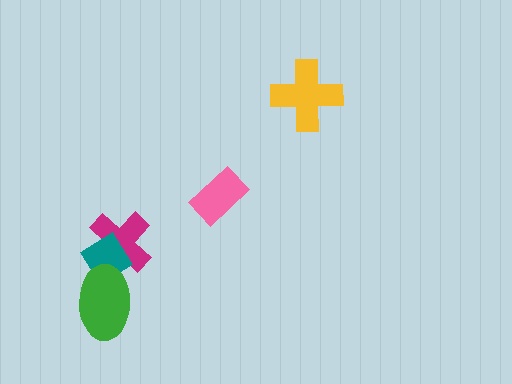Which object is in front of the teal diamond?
The green ellipse is in front of the teal diamond.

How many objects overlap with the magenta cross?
2 objects overlap with the magenta cross.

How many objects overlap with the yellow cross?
0 objects overlap with the yellow cross.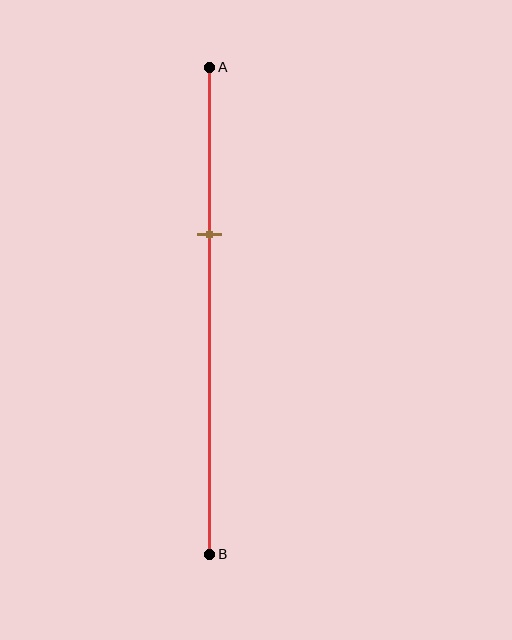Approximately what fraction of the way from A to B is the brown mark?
The brown mark is approximately 35% of the way from A to B.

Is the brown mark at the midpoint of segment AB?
No, the mark is at about 35% from A, not at the 50% midpoint.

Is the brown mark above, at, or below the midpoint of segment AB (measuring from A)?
The brown mark is above the midpoint of segment AB.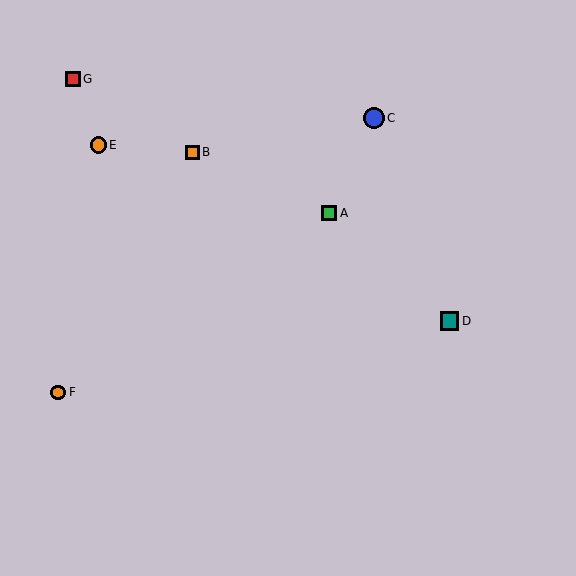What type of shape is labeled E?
Shape E is an orange circle.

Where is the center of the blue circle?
The center of the blue circle is at (374, 118).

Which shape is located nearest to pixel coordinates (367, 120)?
The blue circle (labeled C) at (374, 118) is nearest to that location.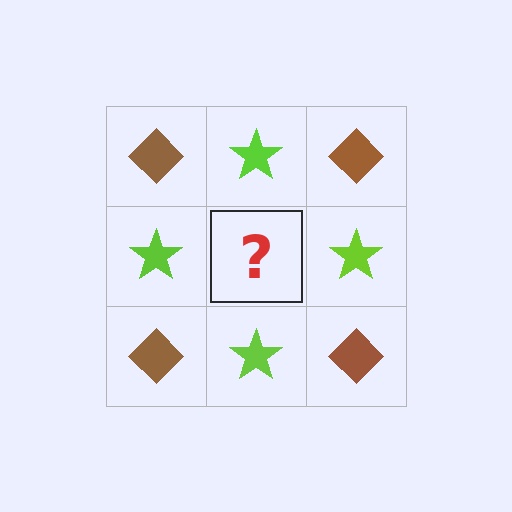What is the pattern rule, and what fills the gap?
The rule is that it alternates brown diamond and lime star in a checkerboard pattern. The gap should be filled with a brown diamond.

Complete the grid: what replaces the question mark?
The question mark should be replaced with a brown diamond.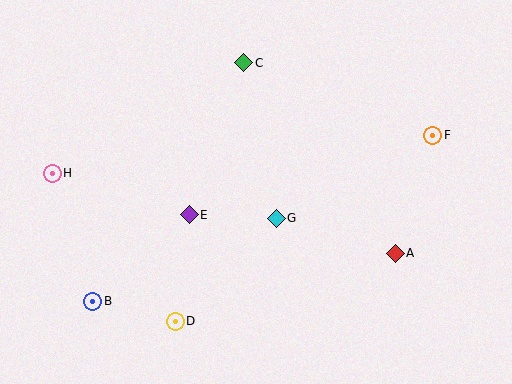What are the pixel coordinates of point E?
Point E is at (189, 215).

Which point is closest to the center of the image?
Point G at (276, 218) is closest to the center.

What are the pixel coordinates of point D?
Point D is at (175, 321).